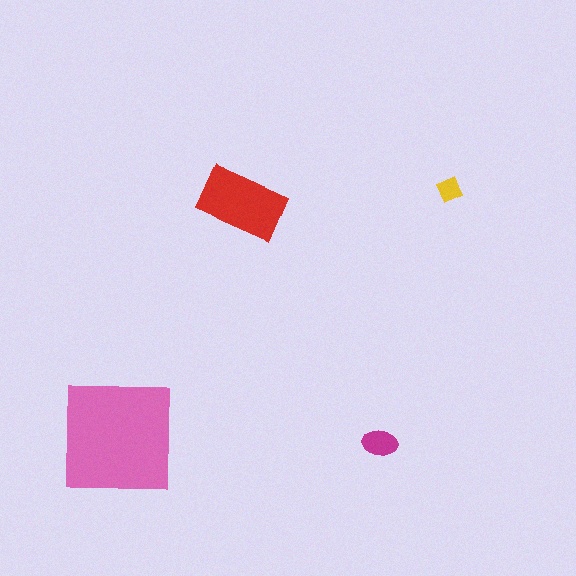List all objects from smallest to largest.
The yellow diamond, the magenta ellipse, the red rectangle, the pink square.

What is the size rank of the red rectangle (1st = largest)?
2nd.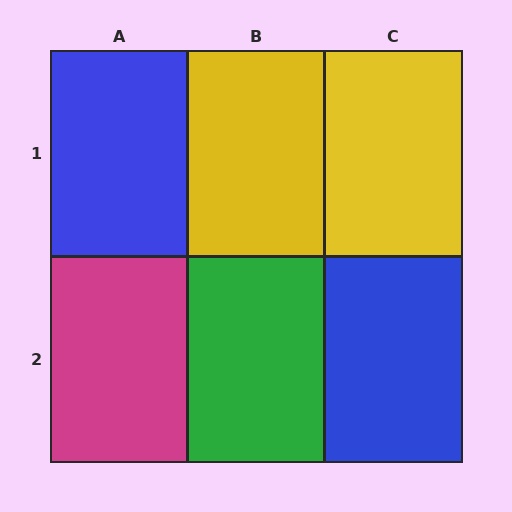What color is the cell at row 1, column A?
Blue.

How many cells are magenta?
1 cell is magenta.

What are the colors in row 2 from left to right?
Magenta, green, blue.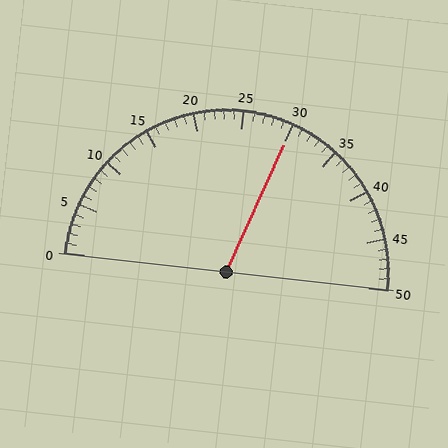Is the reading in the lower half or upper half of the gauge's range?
The reading is in the upper half of the range (0 to 50).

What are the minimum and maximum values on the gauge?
The gauge ranges from 0 to 50.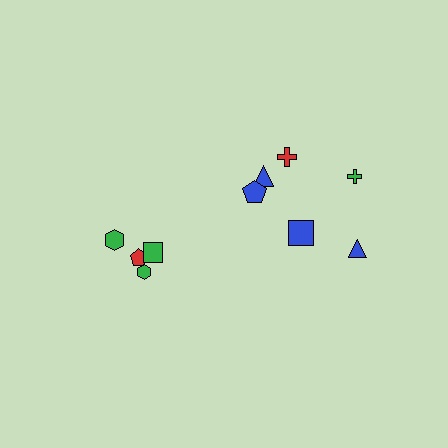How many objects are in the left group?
There are 4 objects.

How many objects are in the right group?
There are 6 objects.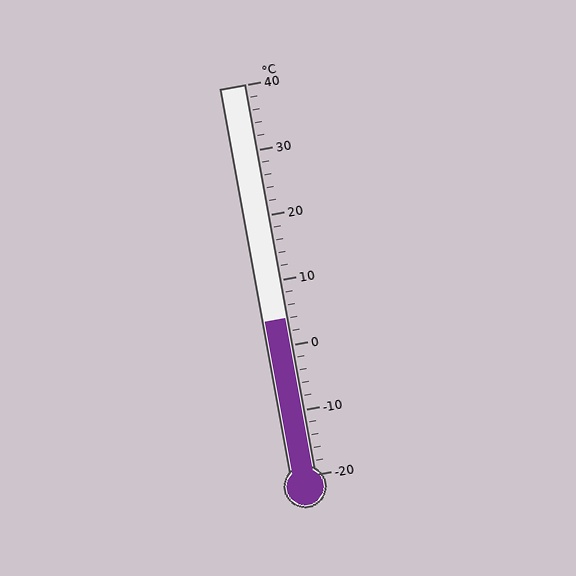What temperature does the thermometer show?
The thermometer shows approximately 4°C.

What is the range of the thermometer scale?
The thermometer scale ranges from -20°C to 40°C.